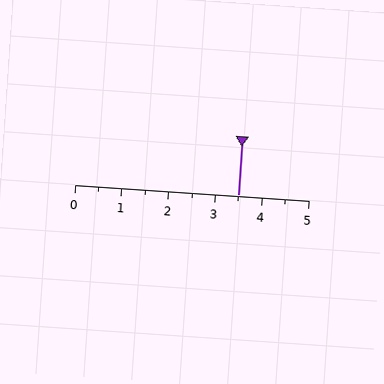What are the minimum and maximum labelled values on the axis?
The axis runs from 0 to 5.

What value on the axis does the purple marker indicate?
The marker indicates approximately 3.5.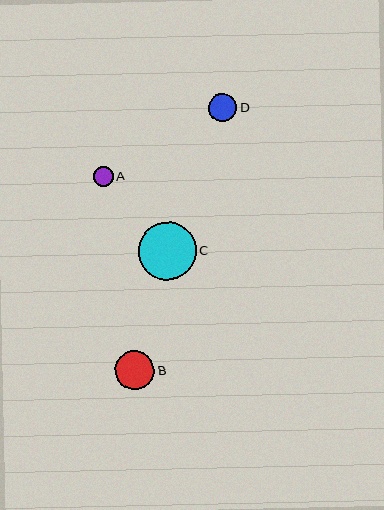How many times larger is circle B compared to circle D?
Circle B is approximately 1.4 times the size of circle D.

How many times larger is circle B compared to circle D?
Circle B is approximately 1.4 times the size of circle D.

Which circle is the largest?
Circle C is the largest with a size of approximately 58 pixels.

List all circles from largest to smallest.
From largest to smallest: C, B, D, A.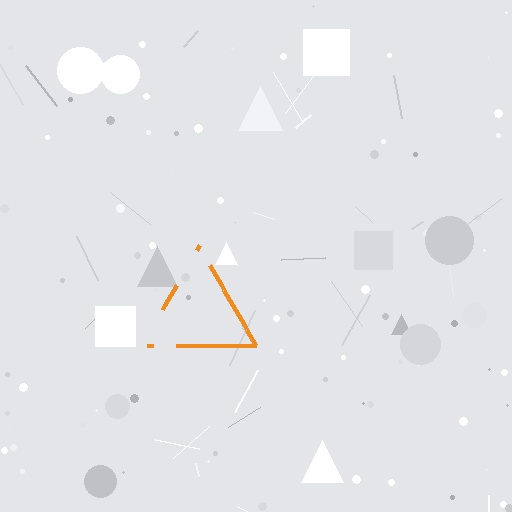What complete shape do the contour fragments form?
The contour fragments form a triangle.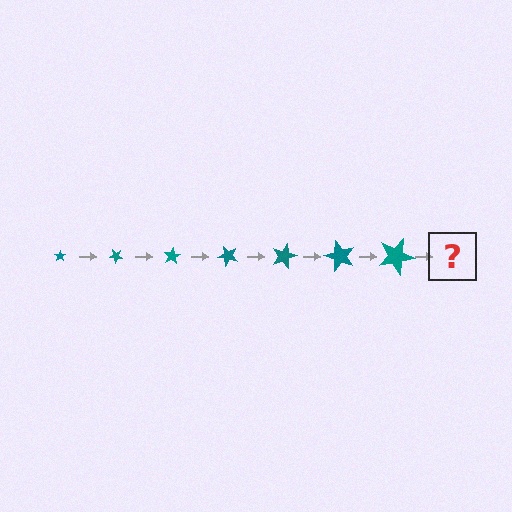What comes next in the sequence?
The next element should be a star, larger than the previous one and rotated 280 degrees from the start.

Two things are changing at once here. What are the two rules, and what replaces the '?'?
The two rules are that the star grows larger each step and it rotates 40 degrees each step. The '?' should be a star, larger than the previous one and rotated 280 degrees from the start.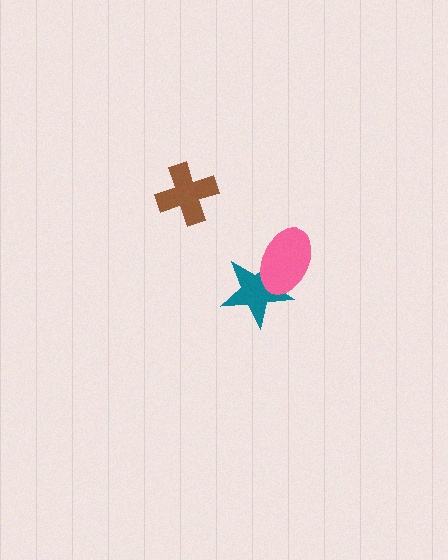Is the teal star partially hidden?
Yes, it is partially covered by another shape.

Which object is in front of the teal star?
The pink ellipse is in front of the teal star.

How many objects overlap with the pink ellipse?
1 object overlaps with the pink ellipse.